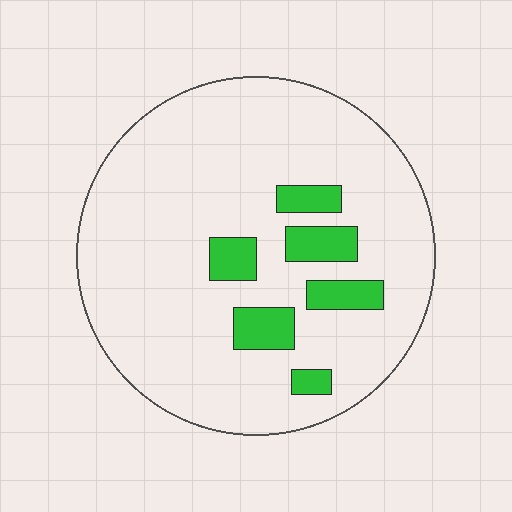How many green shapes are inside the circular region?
6.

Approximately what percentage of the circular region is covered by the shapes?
Approximately 10%.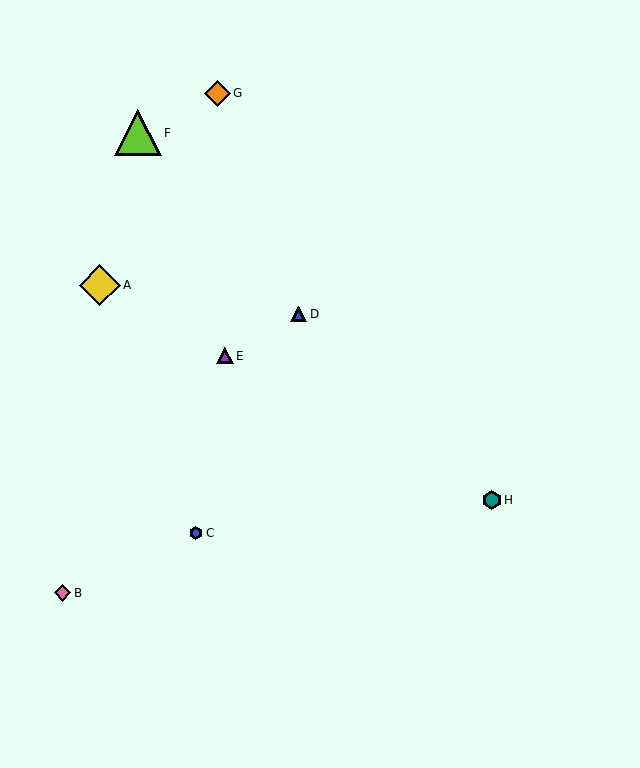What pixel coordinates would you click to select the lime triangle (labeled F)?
Click at (138, 133) to select the lime triangle F.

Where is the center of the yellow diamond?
The center of the yellow diamond is at (100, 285).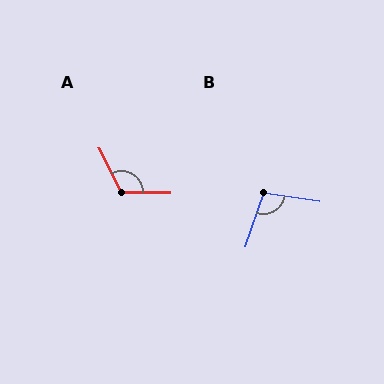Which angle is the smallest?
B, at approximately 100 degrees.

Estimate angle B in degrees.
Approximately 100 degrees.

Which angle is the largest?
A, at approximately 118 degrees.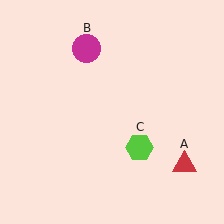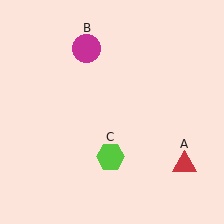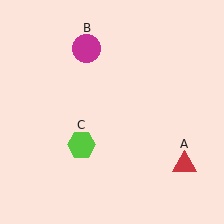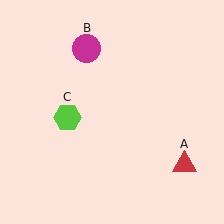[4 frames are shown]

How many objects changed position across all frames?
1 object changed position: lime hexagon (object C).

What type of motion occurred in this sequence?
The lime hexagon (object C) rotated clockwise around the center of the scene.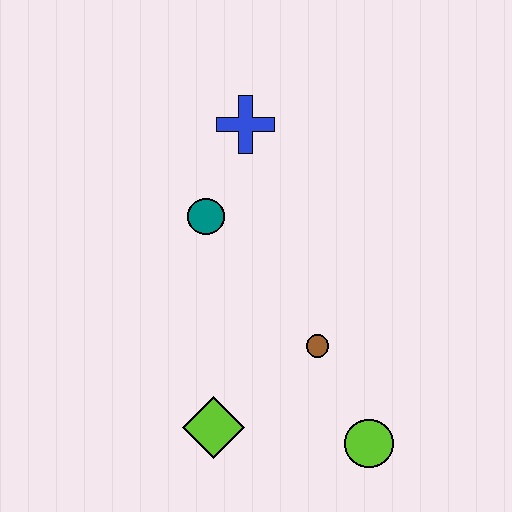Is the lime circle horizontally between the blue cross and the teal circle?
No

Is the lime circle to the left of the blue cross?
No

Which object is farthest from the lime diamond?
The blue cross is farthest from the lime diamond.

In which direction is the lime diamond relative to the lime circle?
The lime diamond is to the left of the lime circle.